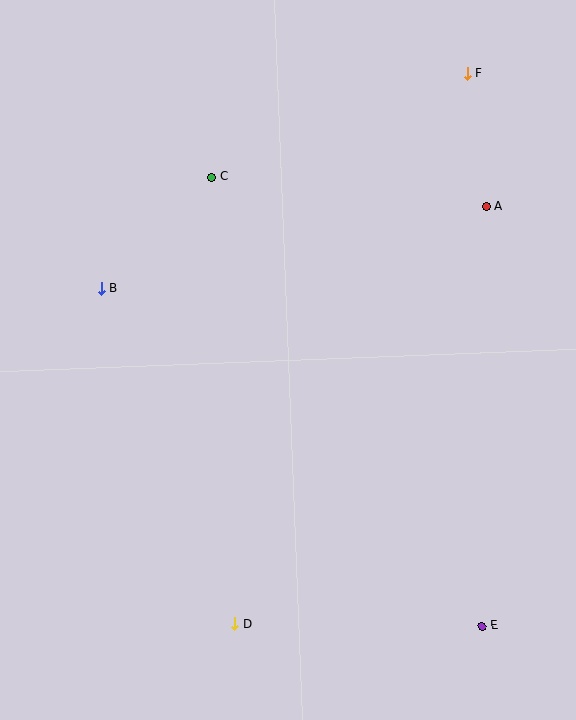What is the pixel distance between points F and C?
The distance between F and C is 276 pixels.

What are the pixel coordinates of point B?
Point B is at (101, 288).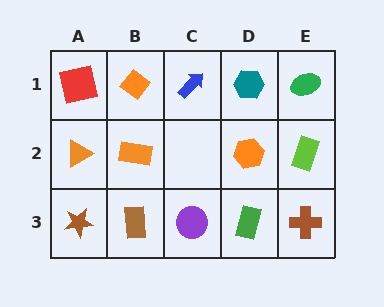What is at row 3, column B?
A brown rectangle.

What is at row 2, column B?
An orange rectangle.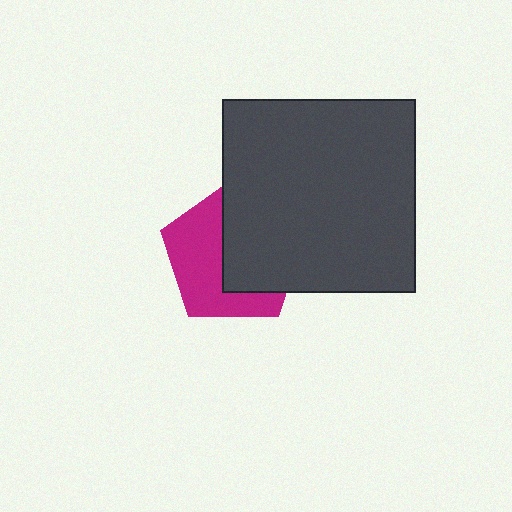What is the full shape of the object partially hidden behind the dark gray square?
The partially hidden object is a magenta pentagon.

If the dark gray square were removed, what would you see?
You would see the complete magenta pentagon.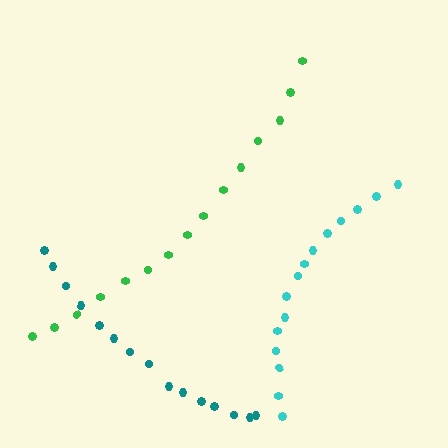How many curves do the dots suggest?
There are 3 distinct paths.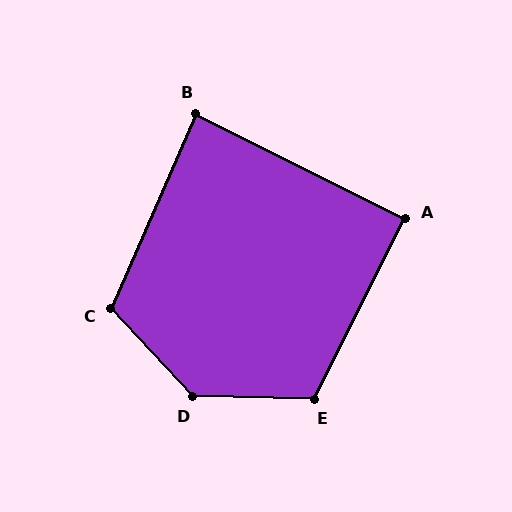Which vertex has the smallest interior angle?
B, at approximately 87 degrees.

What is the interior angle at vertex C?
Approximately 114 degrees (obtuse).